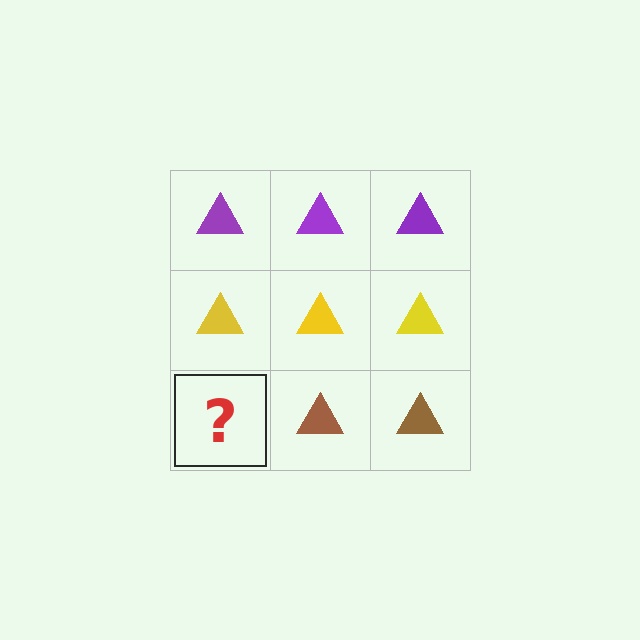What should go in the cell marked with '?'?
The missing cell should contain a brown triangle.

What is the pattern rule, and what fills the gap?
The rule is that each row has a consistent color. The gap should be filled with a brown triangle.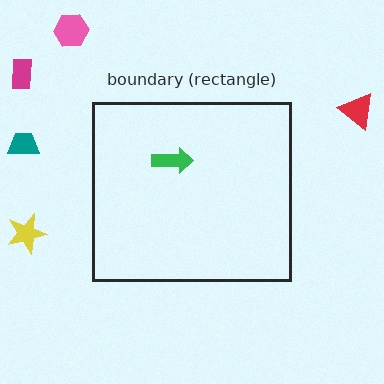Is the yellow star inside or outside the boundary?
Outside.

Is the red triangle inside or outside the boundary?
Outside.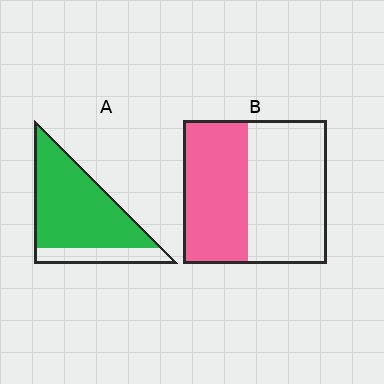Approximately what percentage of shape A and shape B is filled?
A is approximately 80% and B is approximately 45%.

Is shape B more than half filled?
No.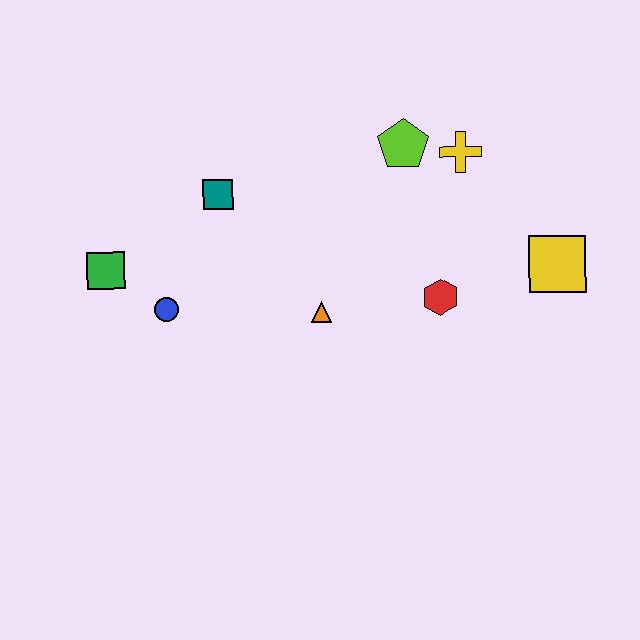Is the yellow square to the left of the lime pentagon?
No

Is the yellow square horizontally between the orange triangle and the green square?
No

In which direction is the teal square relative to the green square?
The teal square is to the right of the green square.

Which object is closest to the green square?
The blue circle is closest to the green square.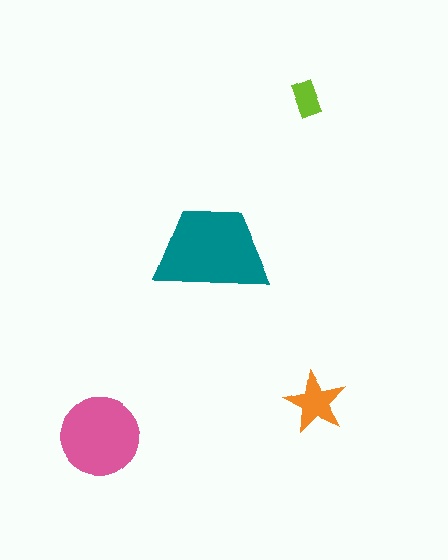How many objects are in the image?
There are 4 objects in the image.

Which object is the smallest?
The lime rectangle.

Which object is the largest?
The teal trapezoid.